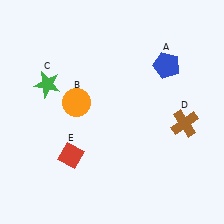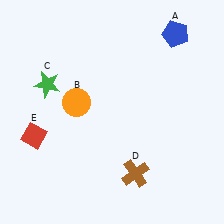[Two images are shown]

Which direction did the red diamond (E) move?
The red diamond (E) moved left.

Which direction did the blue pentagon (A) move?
The blue pentagon (A) moved up.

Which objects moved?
The objects that moved are: the blue pentagon (A), the brown cross (D), the red diamond (E).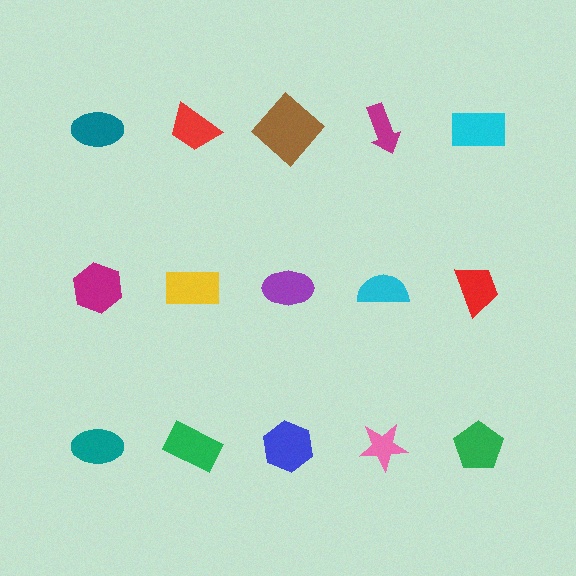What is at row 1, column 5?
A cyan rectangle.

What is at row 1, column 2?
A red trapezoid.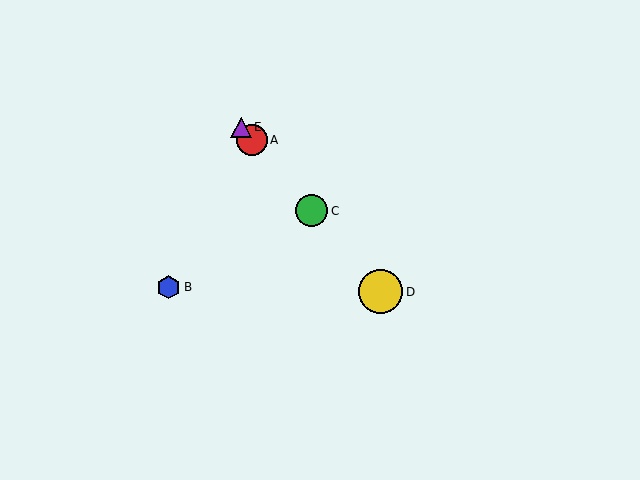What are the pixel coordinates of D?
Object D is at (381, 292).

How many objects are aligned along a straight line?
4 objects (A, C, D, E) are aligned along a straight line.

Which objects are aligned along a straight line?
Objects A, C, D, E are aligned along a straight line.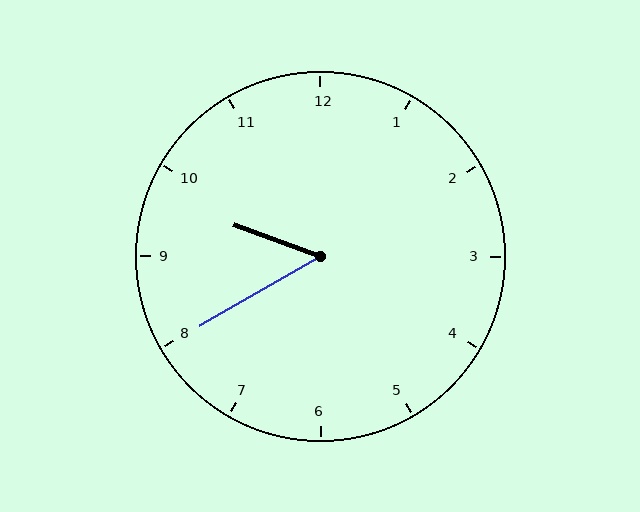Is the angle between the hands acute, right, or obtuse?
It is acute.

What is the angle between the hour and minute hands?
Approximately 50 degrees.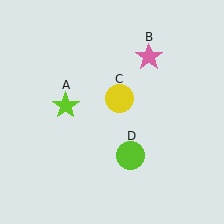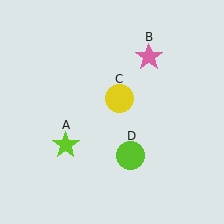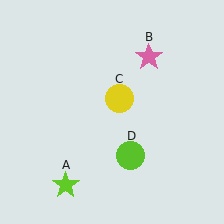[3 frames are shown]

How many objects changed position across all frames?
1 object changed position: lime star (object A).